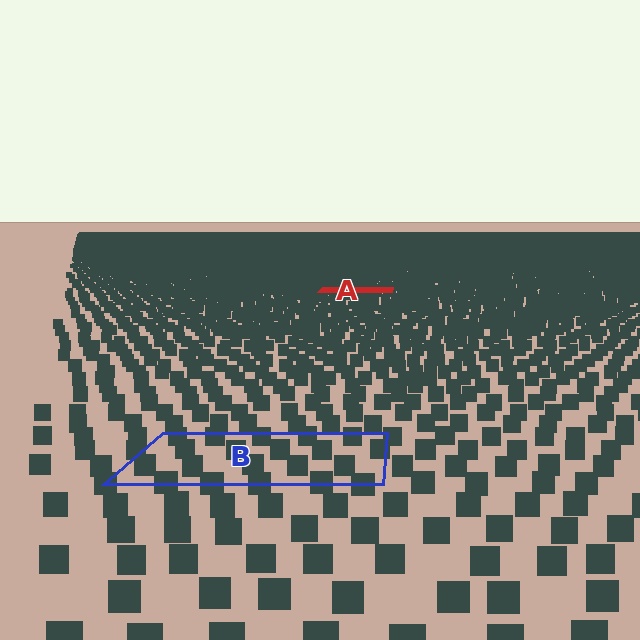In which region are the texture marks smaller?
The texture marks are smaller in region A, because it is farther away.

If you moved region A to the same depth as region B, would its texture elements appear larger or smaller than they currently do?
They would appear larger. At a closer depth, the same texture elements are projected at a bigger on-screen size.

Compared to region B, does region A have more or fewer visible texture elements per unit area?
Region A has more texture elements per unit area — they are packed more densely because it is farther away.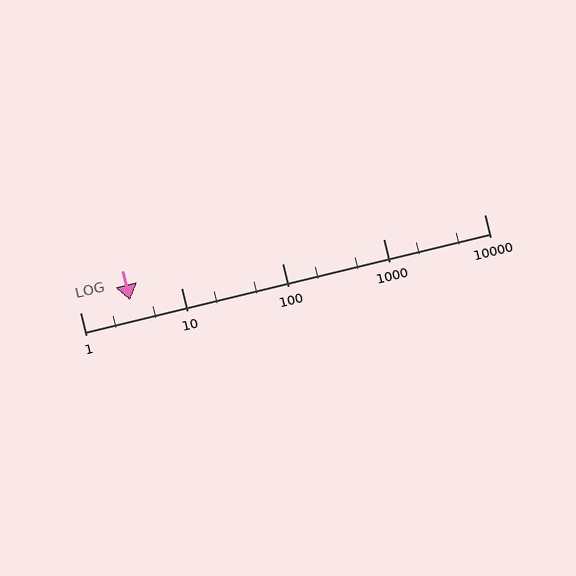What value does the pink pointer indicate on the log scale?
The pointer indicates approximately 3.1.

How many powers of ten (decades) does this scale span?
The scale spans 4 decades, from 1 to 10000.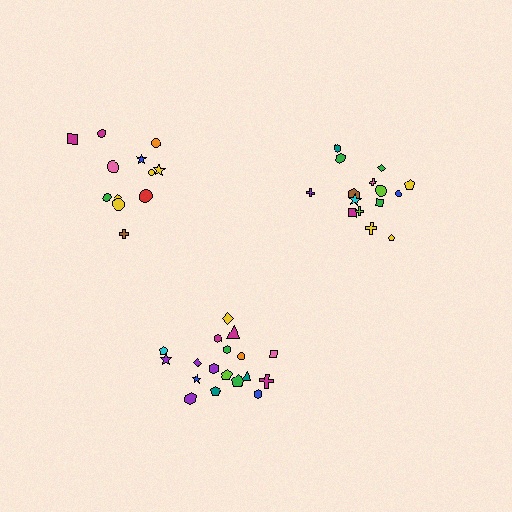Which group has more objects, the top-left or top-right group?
The top-right group.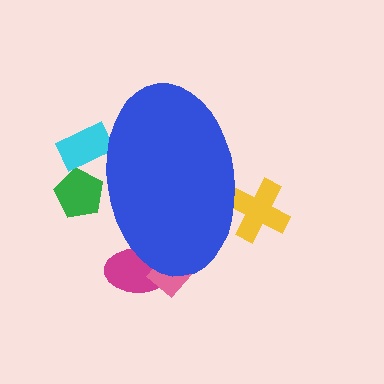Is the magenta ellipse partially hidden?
Yes, the magenta ellipse is partially hidden behind the blue ellipse.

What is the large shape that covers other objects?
A blue ellipse.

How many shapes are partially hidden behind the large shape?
5 shapes are partially hidden.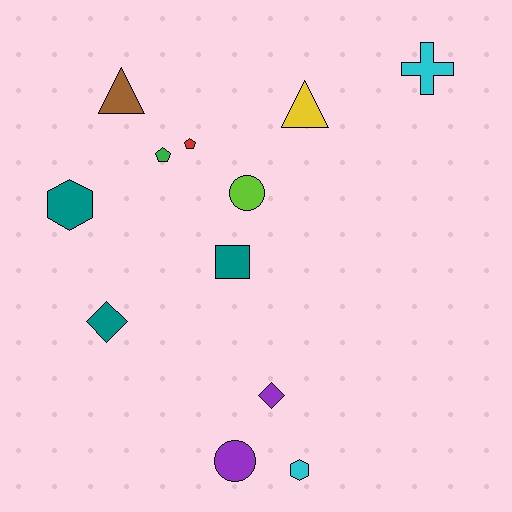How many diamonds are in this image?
There are 2 diamonds.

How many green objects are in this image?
There is 1 green object.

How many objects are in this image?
There are 12 objects.